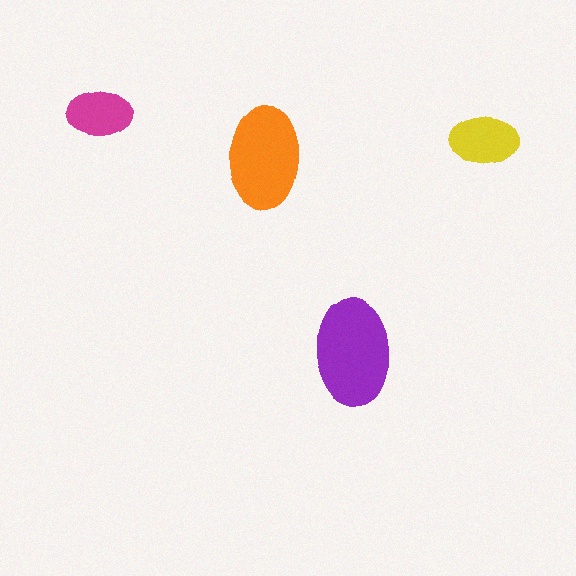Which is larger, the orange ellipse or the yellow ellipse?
The orange one.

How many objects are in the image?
There are 4 objects in the image.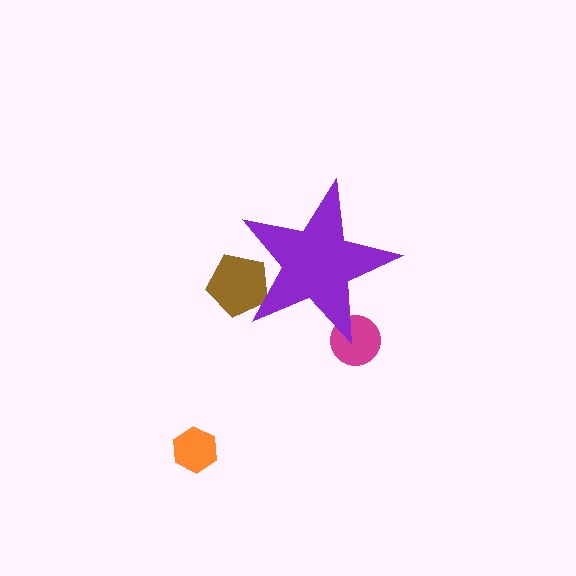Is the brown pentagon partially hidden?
Yes, the brown pentagon is partially hidden behind the purple star.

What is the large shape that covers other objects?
A purple star.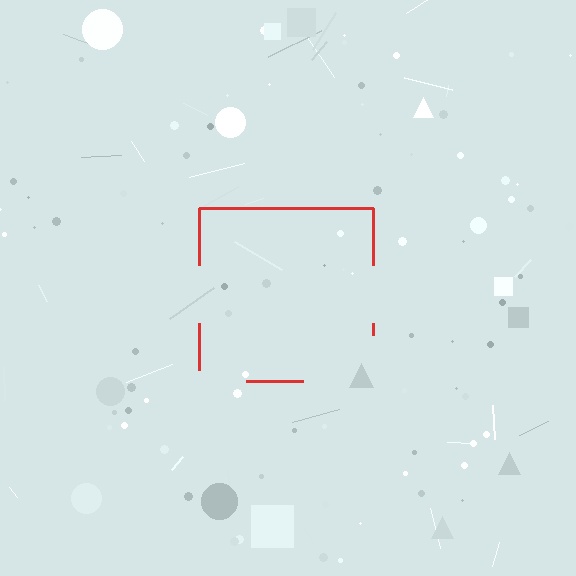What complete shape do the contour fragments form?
The contour fragments form a square.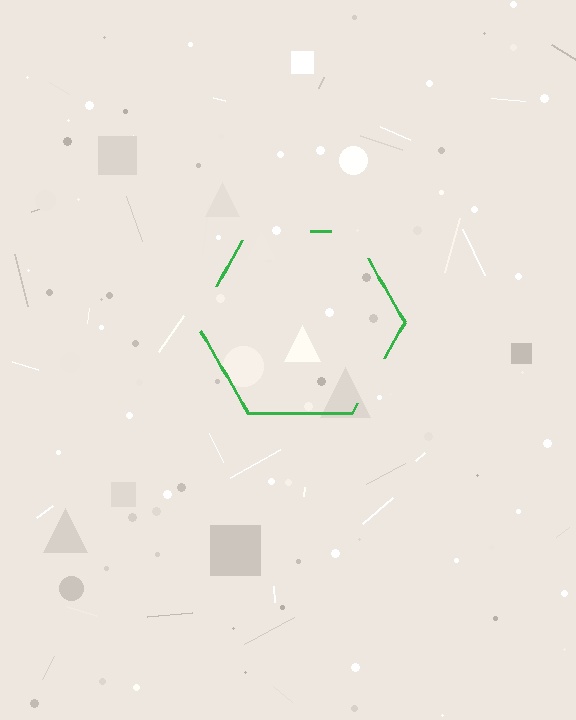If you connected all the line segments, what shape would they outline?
They would outline a hexagon.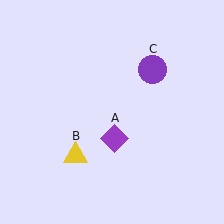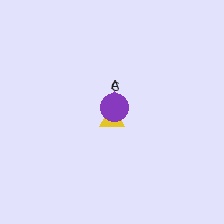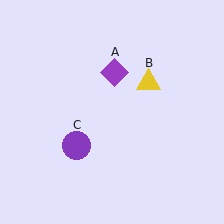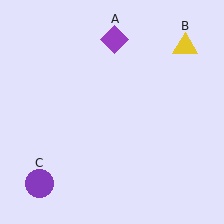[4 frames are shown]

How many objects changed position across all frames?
3 objects changed position: purple diamond (object A), yellow triangle (object B), purple circle (object C).